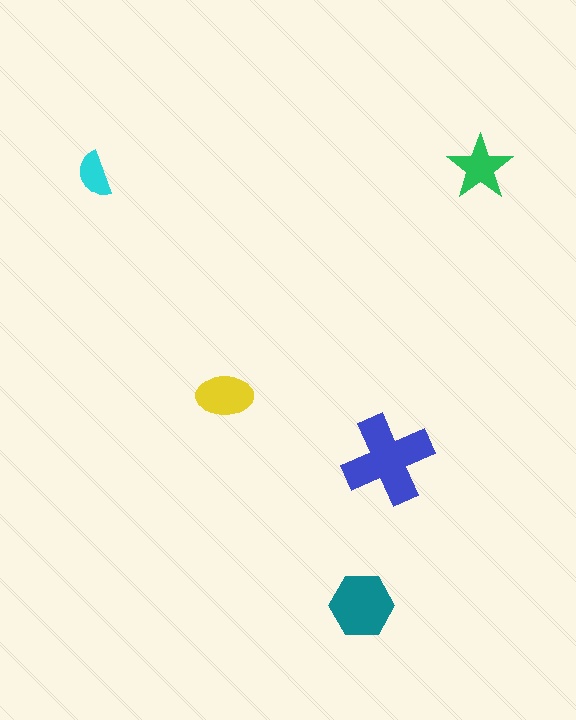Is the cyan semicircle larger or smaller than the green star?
Smaller.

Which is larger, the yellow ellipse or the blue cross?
The blue cross.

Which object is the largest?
The blue cross.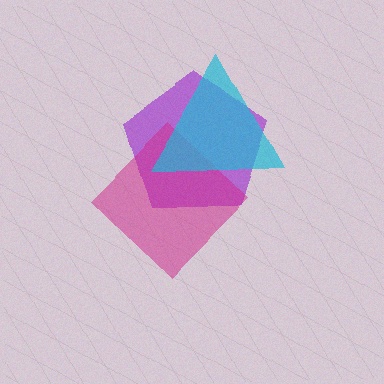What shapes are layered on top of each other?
The layered shapes are: a purple pentagon, a magenta diamond, a cyan triangle.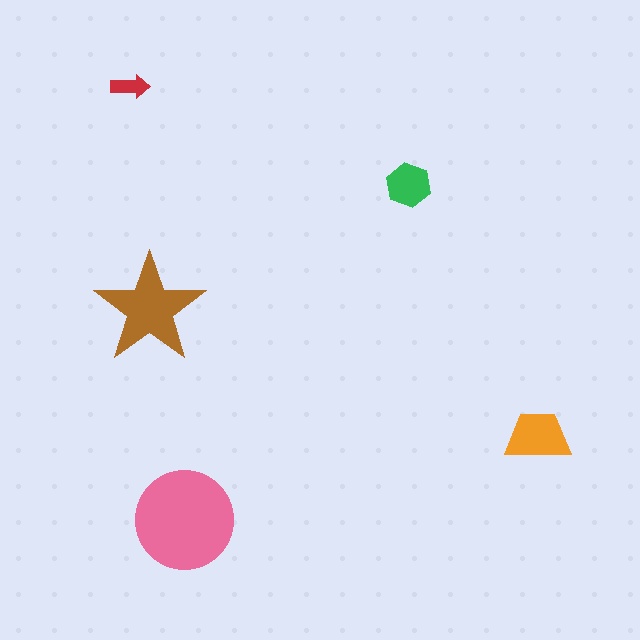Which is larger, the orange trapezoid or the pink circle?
The pink circle.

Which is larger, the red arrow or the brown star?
The brown star.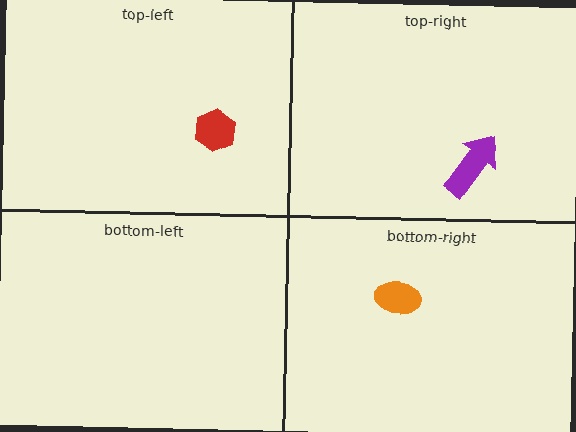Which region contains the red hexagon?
The top-left region.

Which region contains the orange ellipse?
The bottom-right region.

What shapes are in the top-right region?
The purple arrow.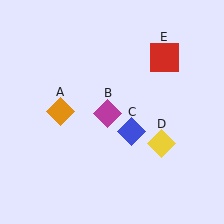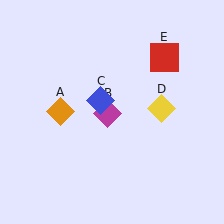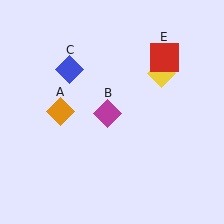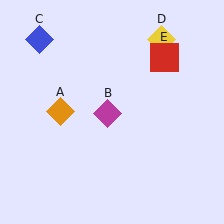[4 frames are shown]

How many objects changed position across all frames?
2 objects changed position: blue diamond (object C), yellow diamond (object D).